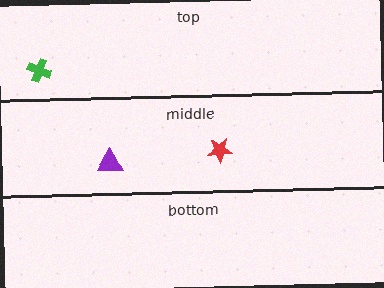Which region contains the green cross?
The top region.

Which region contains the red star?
The middle region.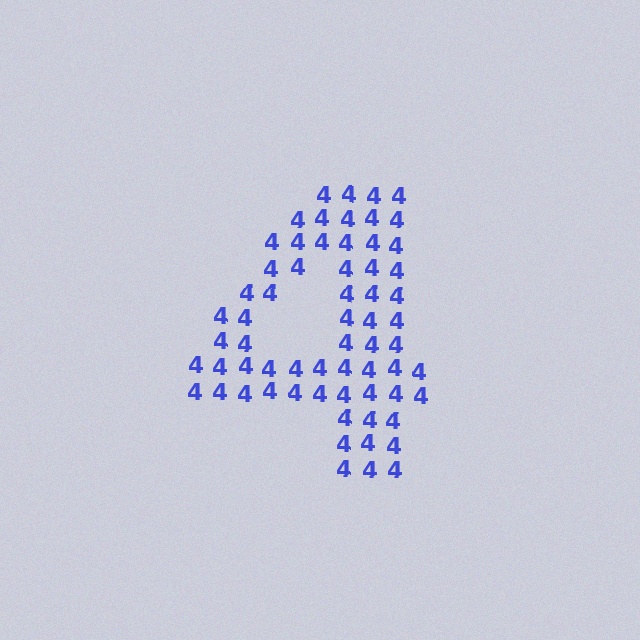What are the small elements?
The small elements are digit 4's.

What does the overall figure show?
The overall figure shows the digit 4.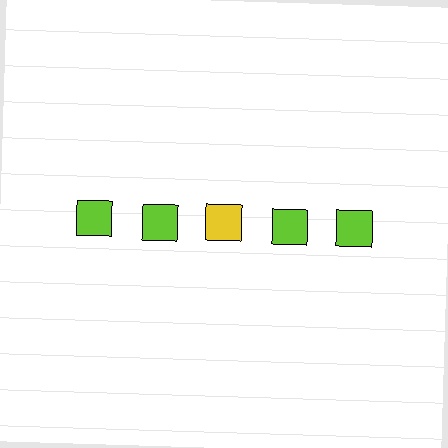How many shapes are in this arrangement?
There are 5 shapes arranged in a grid pattern.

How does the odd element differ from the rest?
It has a different color: yellow instead of lime.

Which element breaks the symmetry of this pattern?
The yellow square in the top row, center column breaks the symmetry. All other shapes are lime squares.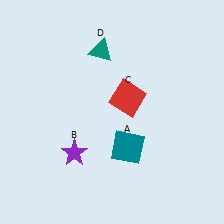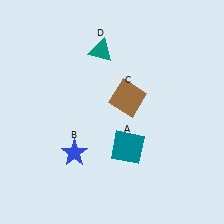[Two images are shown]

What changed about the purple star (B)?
In Image 1, B is purple. In Image 2, it changed to blue.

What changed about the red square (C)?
In Image 1, C is red. In Image 2, it changed to brown.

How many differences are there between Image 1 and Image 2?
There are 2 differences between the two images.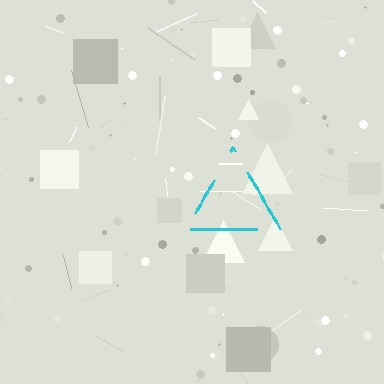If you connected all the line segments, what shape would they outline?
They would outline a triangle.